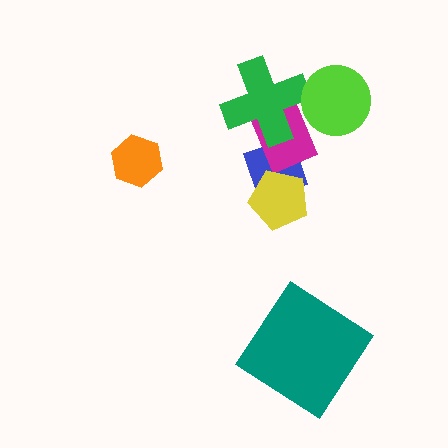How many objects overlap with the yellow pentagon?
1 object overlaps with the yellow pentagon.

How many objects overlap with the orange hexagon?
0 objects overlap with the orange hexagon.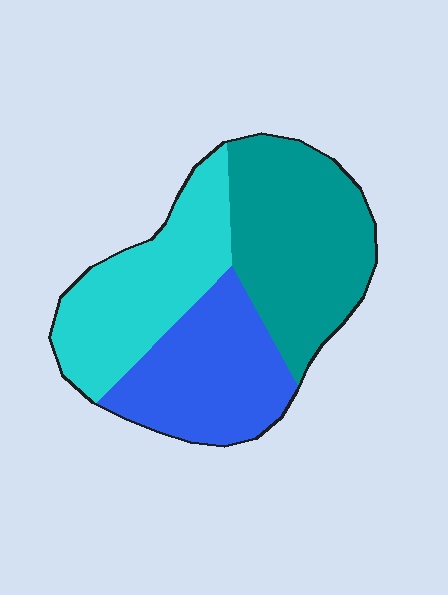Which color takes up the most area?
Teal, at roughly 40%.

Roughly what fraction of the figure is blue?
Blue takes up about one third (1/3) of the figure.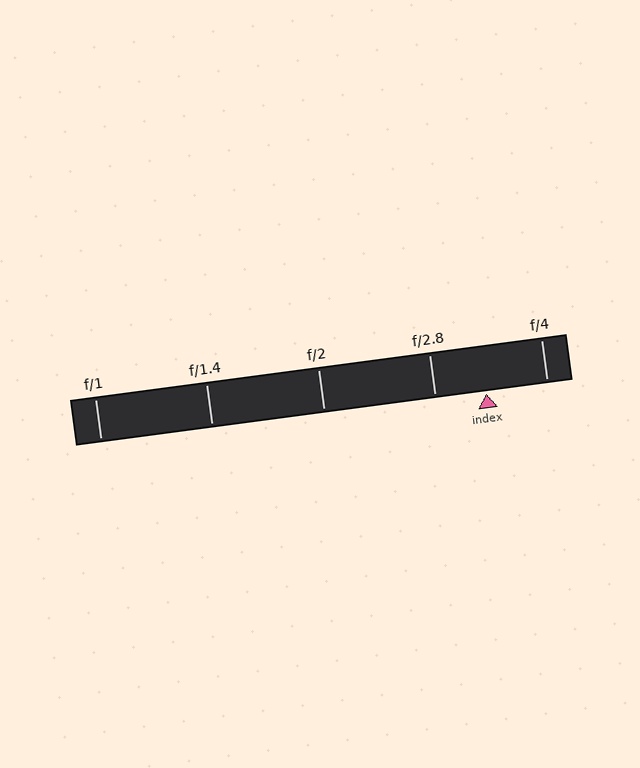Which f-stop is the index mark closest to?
The index mark is closest to f/2.8.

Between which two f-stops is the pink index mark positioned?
The index mark is between f/2.8 and f/4.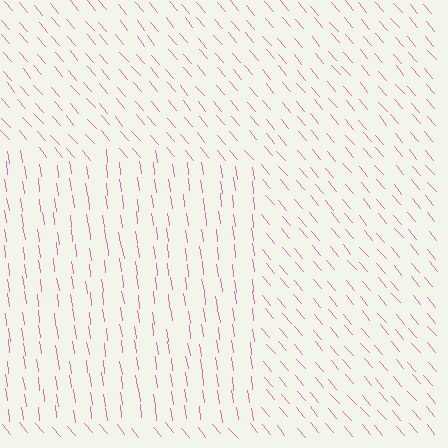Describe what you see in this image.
The image is filled with small pink line segments. A rectangle region in the image has lines oriented differently from the surrounding lines, creating a visible texture boundary.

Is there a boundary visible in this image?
Yes, there is a texture boundary formed by a change in line orientation.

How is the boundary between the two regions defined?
The boundary is defined purely by a change in line orientation (approximately 32 degrees difference). All lines are the same color and thickness.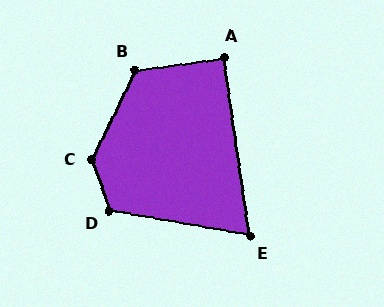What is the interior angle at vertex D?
Approximately 119 degrees (obtuse).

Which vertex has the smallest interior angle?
E, at approximately 72 degrees.